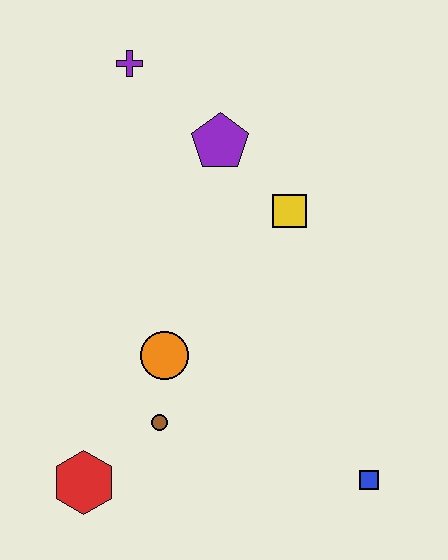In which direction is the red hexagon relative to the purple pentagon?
The red hexagon is below the purple pentagon.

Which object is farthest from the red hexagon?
The purple cross is farthest from the red hexagon.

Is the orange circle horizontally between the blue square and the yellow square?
No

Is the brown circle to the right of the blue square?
No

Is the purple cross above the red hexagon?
Yes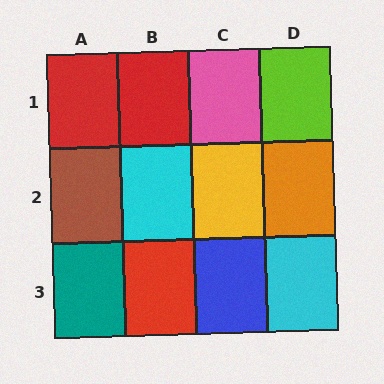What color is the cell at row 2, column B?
Cyan.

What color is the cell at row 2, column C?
Yellow.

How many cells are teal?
1 cell is teal.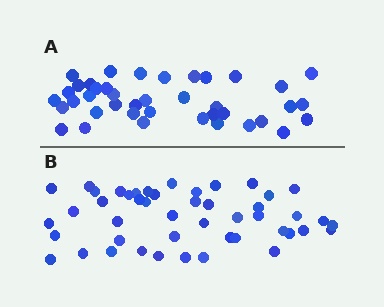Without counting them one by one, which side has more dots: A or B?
Region B (the bottom region) has more dots.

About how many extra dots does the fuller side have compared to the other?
Region B has roughly 8 or so more dots than region A.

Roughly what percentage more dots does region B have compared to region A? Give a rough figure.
About 20% more.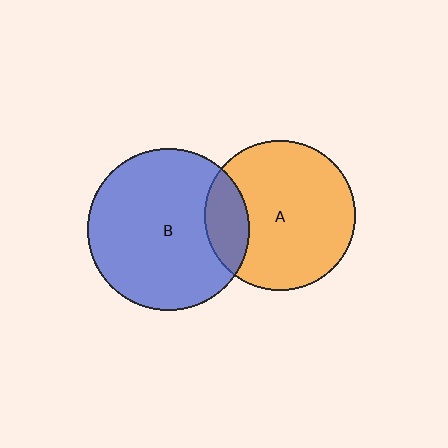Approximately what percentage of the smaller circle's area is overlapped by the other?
Approximately 20%.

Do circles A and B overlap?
Yes.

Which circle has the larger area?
Circle B (blue).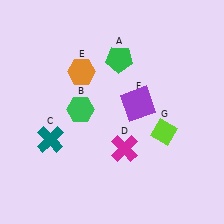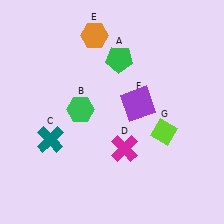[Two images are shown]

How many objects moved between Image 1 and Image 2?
1 object moved between the two images.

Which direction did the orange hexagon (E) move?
The orange hexagon (E) moved up.